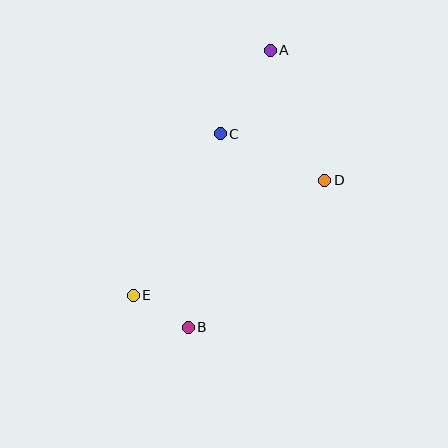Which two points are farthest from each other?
Points A and B are farthest from each other.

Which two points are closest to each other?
Points B and E are closest to each other.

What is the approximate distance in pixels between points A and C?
The distance between A and C is approximately 97 pixels.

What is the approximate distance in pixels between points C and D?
The distance between C and D is approximately 114 pixels.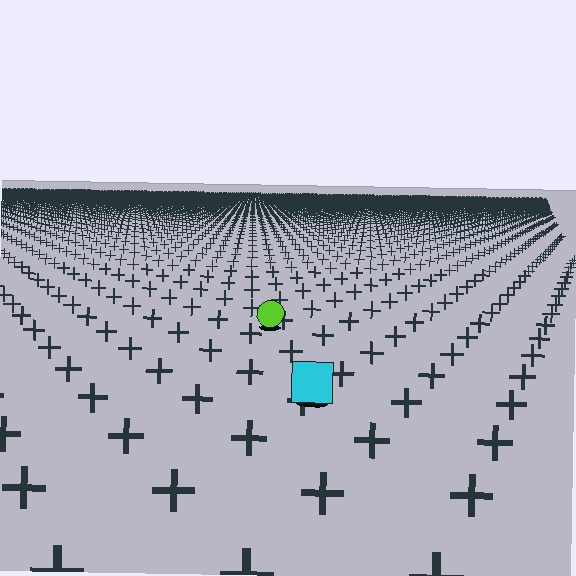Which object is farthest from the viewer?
The lime circle is farthest from the viewer. It appears smaller and the ground texture around it is denser.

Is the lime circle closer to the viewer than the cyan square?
No. The cyan square is closer — you can tell from the texture gradient: the ground texture is coarser near it.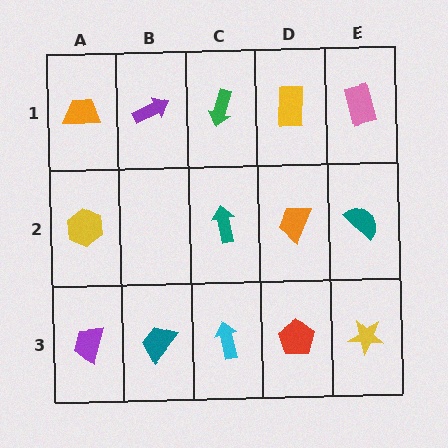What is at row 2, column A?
A yellow hexagon.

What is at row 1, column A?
An orange trapezoid.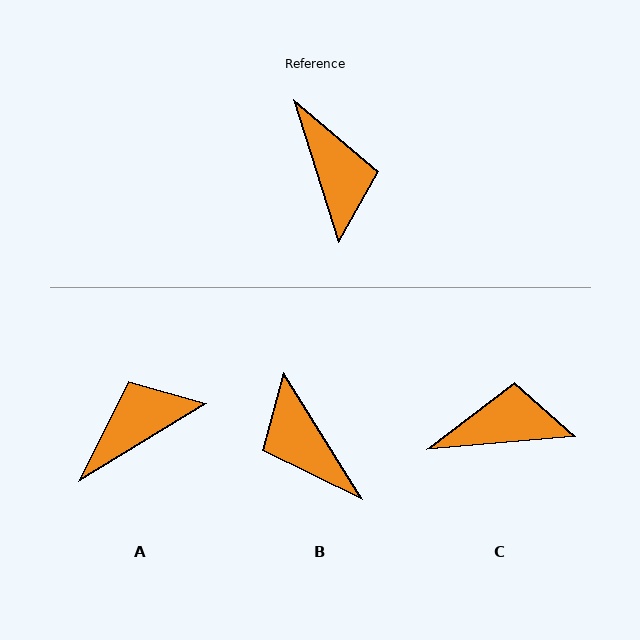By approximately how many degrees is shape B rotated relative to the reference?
Approximately 165 degrees clockwise.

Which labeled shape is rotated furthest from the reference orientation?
B, about 165 degrees away.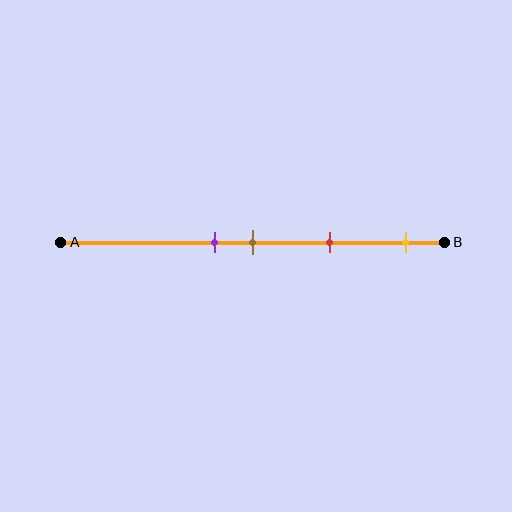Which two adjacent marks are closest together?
The purple and brown marks are the closest adjacent pair.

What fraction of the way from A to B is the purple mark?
The purple mark is approximately 40% (0.4) of the way from A to B.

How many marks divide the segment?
There are 4 marks dividing the segment.